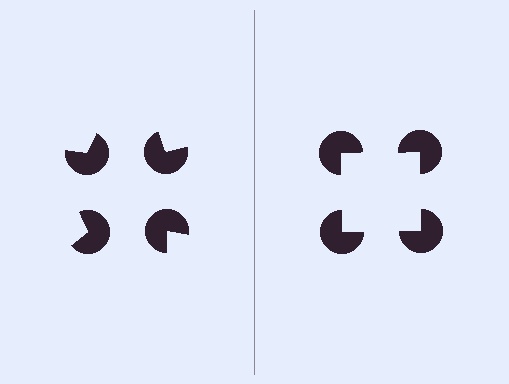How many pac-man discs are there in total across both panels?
8 — 4 on each side.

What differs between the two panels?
The pac-man discs are positioned identically on both sides; only the wedge orientations differ. On the right they align to a square; on the left they are misaligned.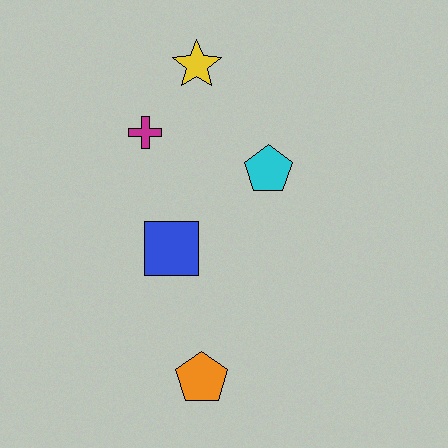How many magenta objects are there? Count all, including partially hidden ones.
There is 1 magenta object.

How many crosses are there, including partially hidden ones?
There is 1 cross.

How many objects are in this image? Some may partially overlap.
There are 5 objects.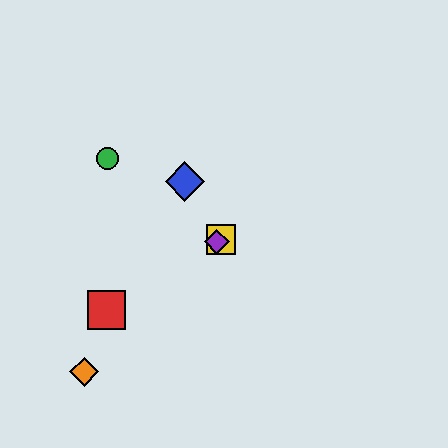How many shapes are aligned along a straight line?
3 shapes (the red square, the yellow square, the purple diamond) are aligned along a straight line.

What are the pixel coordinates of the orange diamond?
The orange diamond is at (84, 372).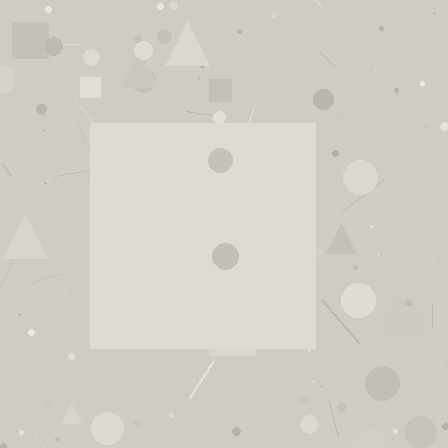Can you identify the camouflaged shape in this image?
The camouflaged shape is a square.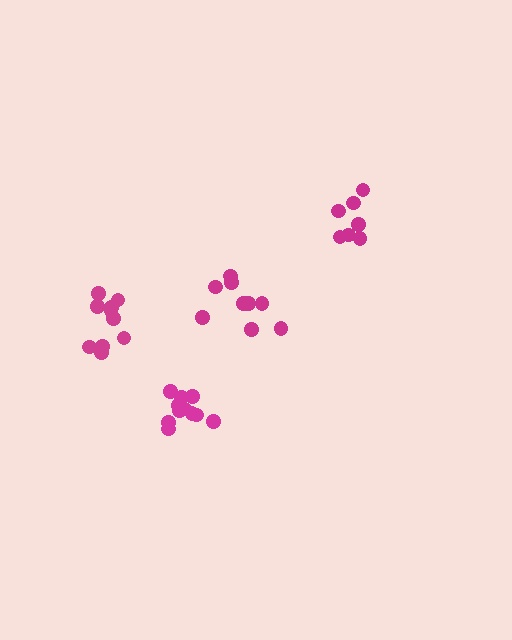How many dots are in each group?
Group 1: 10 dots, Group 2: 11 dots, Group 3: 10 dots, Group 4: 7 dots (38 total).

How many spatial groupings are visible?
There are 4 spatial groupings.